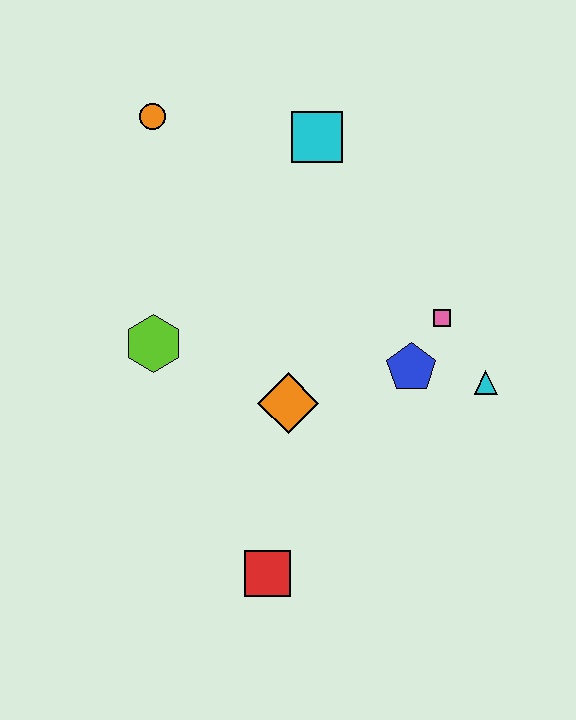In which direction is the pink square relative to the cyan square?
The pink square is below the cyan square.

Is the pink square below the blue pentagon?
No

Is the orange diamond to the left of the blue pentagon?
Yes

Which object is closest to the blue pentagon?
The pink square is closest to the blue pentagon.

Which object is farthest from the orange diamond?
The orange circle is farthest from the orange diamond.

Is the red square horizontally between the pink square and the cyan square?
No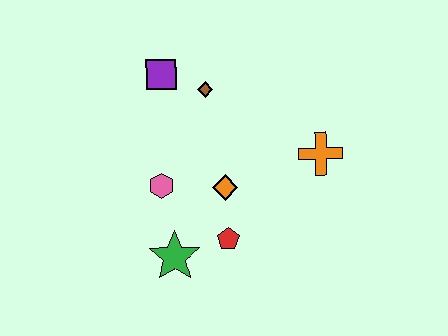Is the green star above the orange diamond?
No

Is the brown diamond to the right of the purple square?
Yes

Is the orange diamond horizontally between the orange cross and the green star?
Yes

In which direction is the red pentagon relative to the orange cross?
The red pentagon is to the left of the orange cross.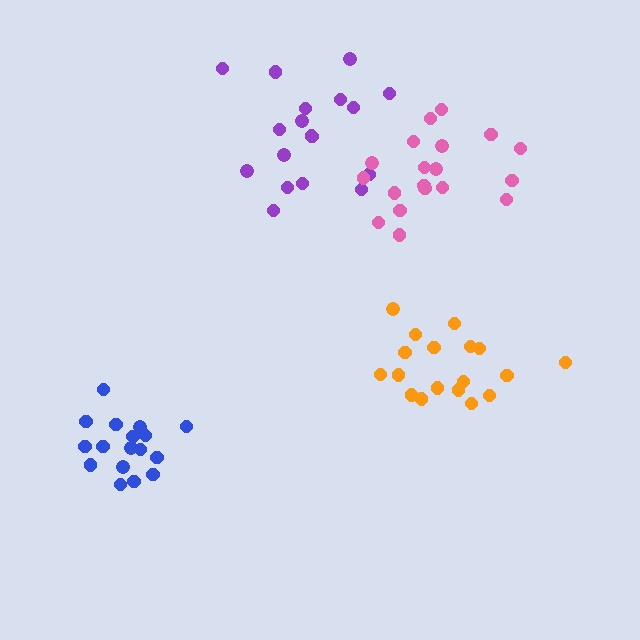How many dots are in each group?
Group 1: 18 dots, Group 2: 18 dots, Group 3: 17 dots, Group 4: 19 dots (72 total).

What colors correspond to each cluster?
The clusters are colored: purple, orange, blue, pink.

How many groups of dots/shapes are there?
There are 4 groups.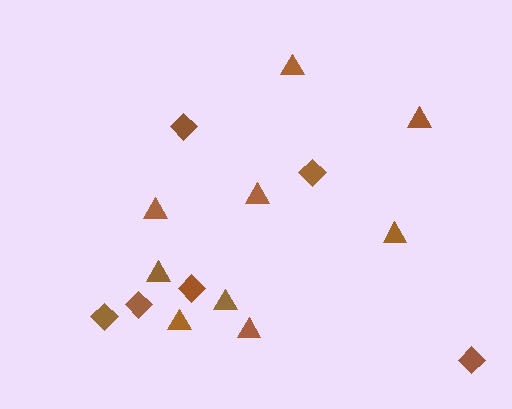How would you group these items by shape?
There are 2 groups: one group of triangles (9) and one group of diamonds (6).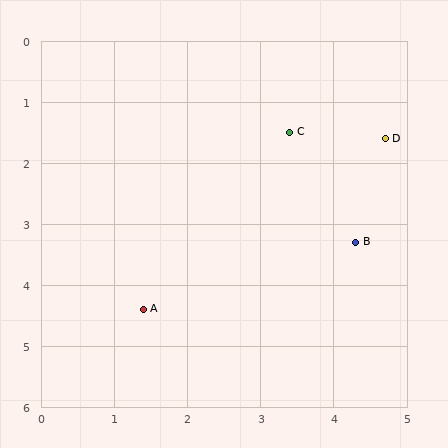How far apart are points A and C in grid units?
Points A and C are about 3.5 grid units apart.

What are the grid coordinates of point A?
Point A is at approximately (1.4, 4.4).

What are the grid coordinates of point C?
Point C is at approximately (3.4, 1.5).